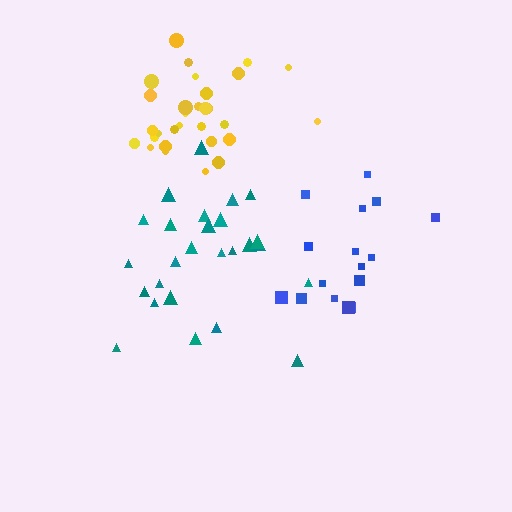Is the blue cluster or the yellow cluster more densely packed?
Yellow.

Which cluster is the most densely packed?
Yellow.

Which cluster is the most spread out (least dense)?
Teal.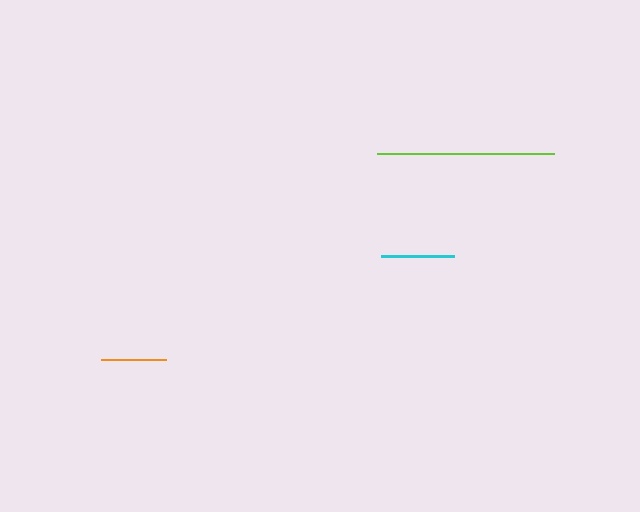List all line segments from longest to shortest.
From longest to shortest: lime, cyan, orange.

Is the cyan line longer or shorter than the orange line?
The cyan line is longer than the orange line.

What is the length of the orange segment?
The orange segment is approximately 65 pixels long.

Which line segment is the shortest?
The orange line is the shortest at approximately 65 pixels.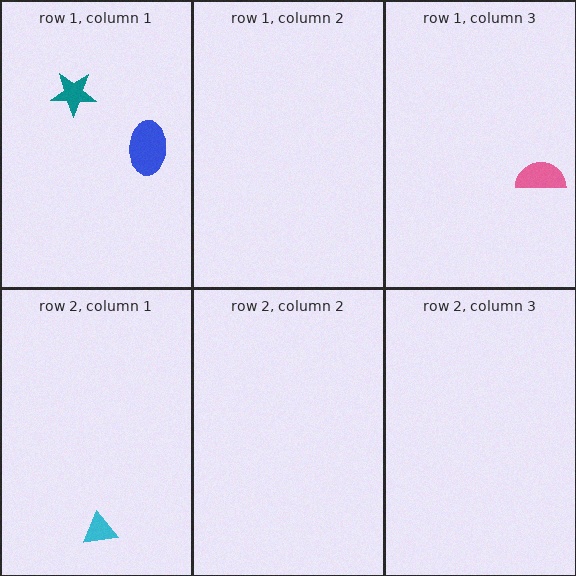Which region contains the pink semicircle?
The row 1, column 3 region.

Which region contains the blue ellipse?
The row 1, column 1 region.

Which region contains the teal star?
The row 1, column 1 region.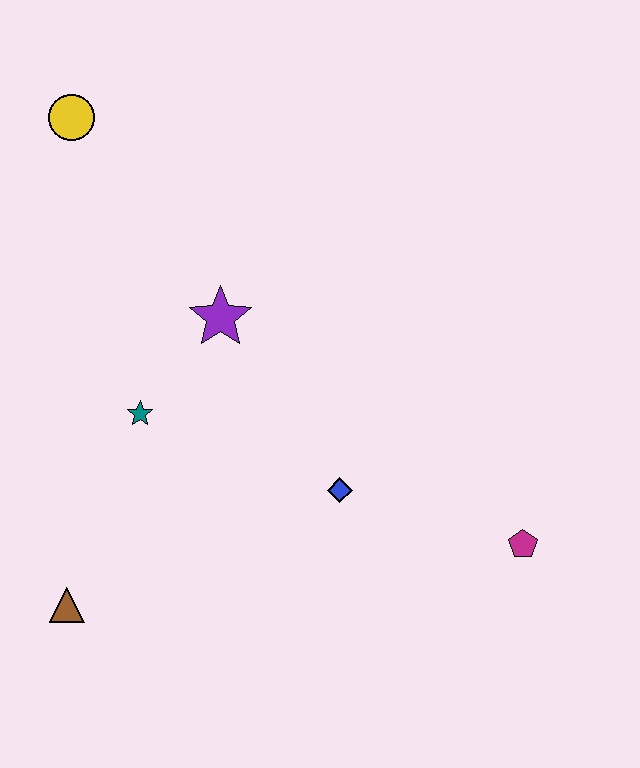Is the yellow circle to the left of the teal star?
Yes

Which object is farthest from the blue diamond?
The yellow circle is farthest from the blue diamond.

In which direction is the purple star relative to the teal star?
The purple star is above the teal star.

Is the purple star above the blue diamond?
Yes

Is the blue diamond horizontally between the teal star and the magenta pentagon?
Yes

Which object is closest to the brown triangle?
The teal star is closest to the brown triangle.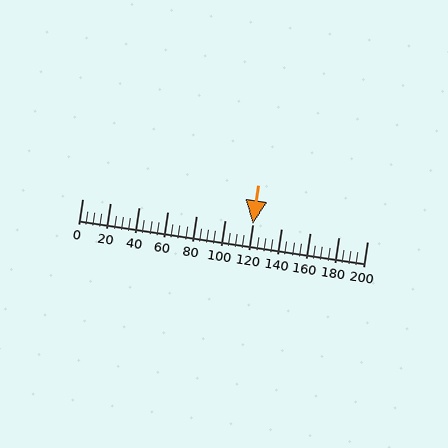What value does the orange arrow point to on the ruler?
The orange arrow points to approximately 120.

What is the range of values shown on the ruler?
The ruler shows values from 0 to 200.